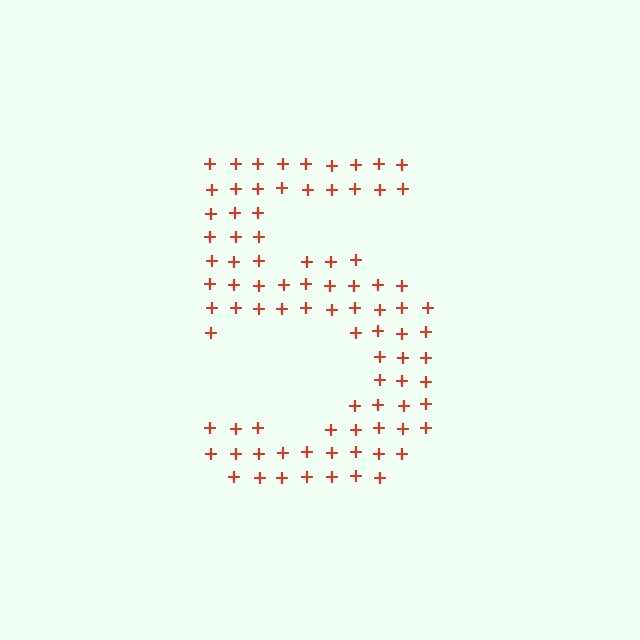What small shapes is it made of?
It is made of small plus signs.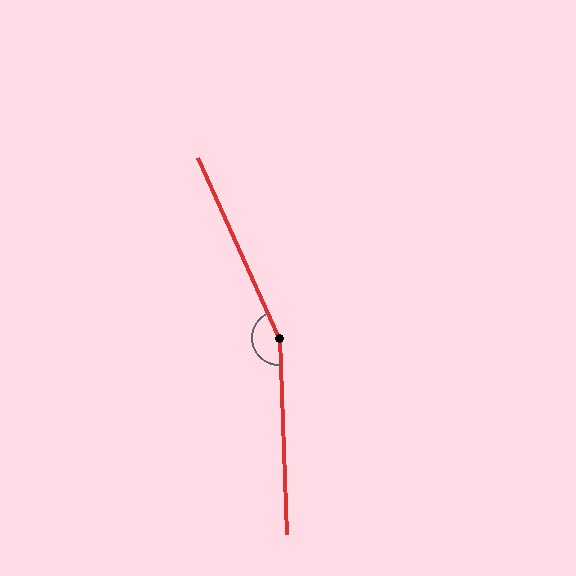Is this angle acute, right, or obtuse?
It is obtuse.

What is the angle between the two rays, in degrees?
Approximately 158 degrees.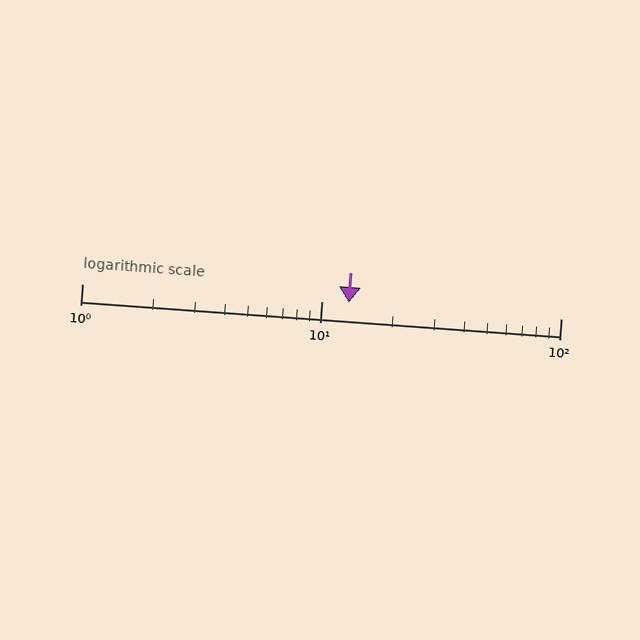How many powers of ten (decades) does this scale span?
The scale spans 2 decades, from 1 to 100.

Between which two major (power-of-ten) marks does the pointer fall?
The pointer is between 10 and 100.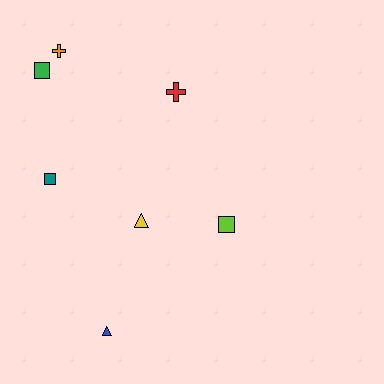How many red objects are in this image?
There is 1 red object.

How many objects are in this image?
There are 7 objects.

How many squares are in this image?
There are 3 squares.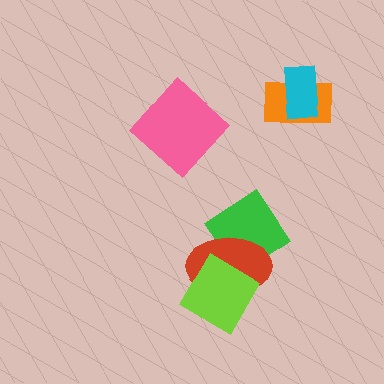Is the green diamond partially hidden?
Yes, it is partially covered by another shape.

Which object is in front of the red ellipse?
The lime diamond is in front of the red ellipse.